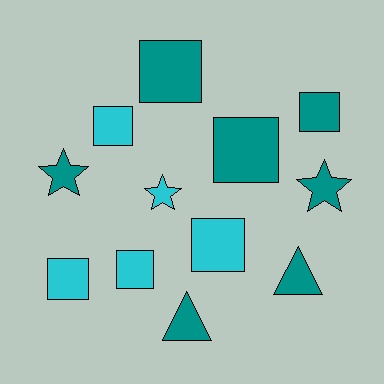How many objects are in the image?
There are 12 objects.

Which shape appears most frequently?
Square, with 7 objects.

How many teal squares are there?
There are 3 teal squares.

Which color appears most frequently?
Teal, with 7 objects.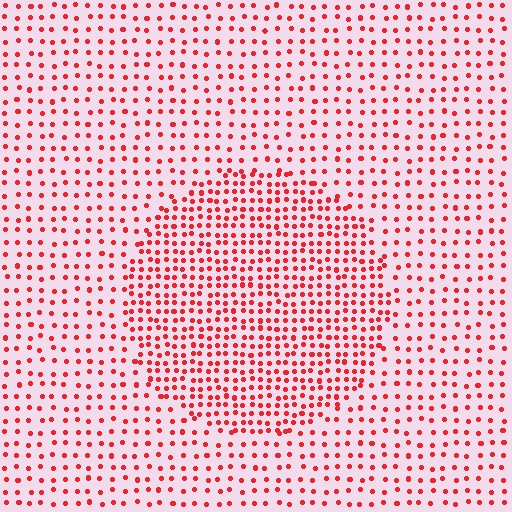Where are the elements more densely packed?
The elements are more densely packed inside the circle boundary.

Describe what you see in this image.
The image contains small red elements arranged at two different densities. A circle-shaped region is visible where the elements are more densely packed than the surrounding area.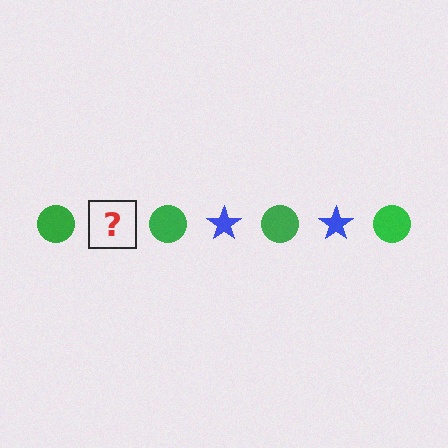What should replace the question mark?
The question mark should be replaced with a blue star.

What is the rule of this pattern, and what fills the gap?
The rule is that the pattern alternates between green circle and blue star. The gap should be filled with a blue star.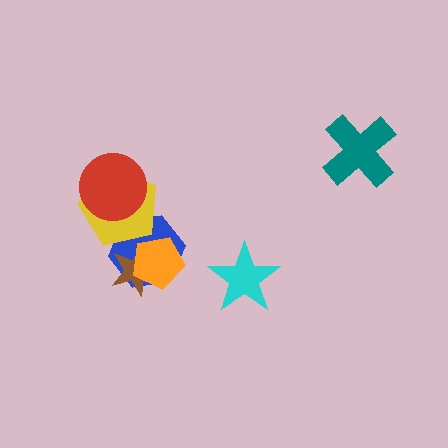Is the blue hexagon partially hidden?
Yes, it is partially covered by another shape.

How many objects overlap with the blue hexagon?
3 objects overlap with the blue hexagon.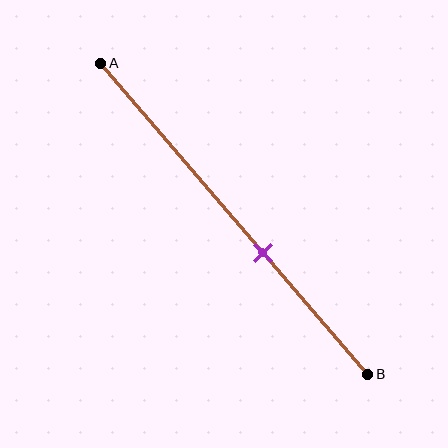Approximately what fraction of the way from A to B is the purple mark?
The purple mark is approximately 60% of the way from A to B.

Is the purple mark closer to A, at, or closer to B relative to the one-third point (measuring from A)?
The purple mark is closer to point B than the one-third point of segment AB.